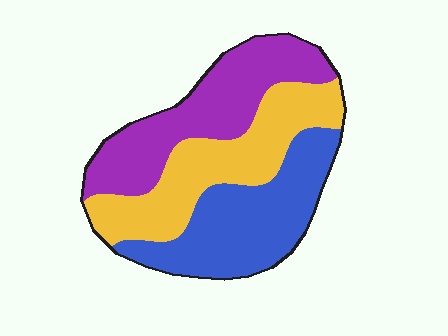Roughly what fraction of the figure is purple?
Purple covers 33% of the figure.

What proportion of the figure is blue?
Blue covers 34% of the figure.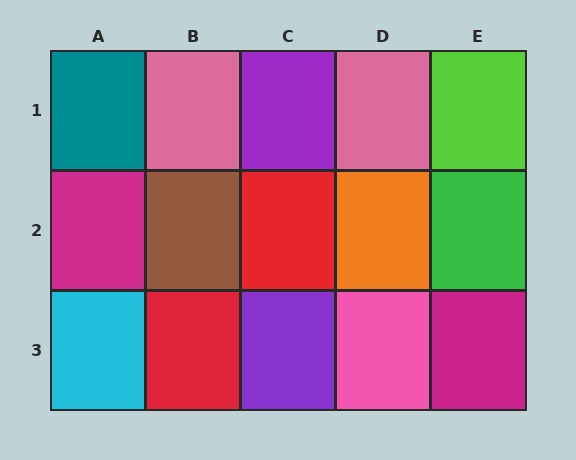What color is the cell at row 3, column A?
Cyan.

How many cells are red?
2 cells are red.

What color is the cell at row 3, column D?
Pink.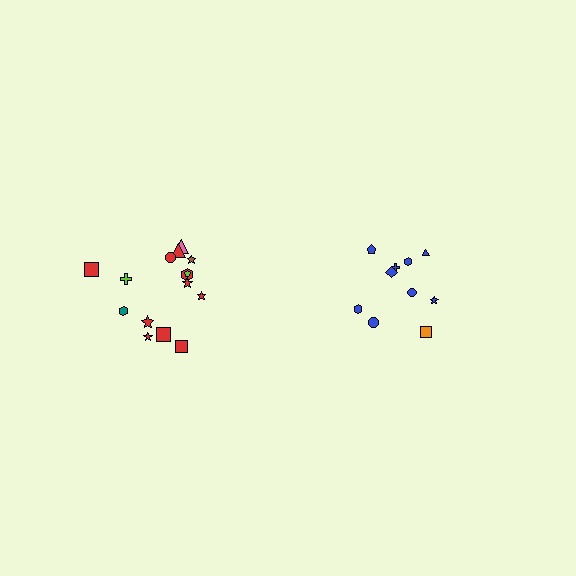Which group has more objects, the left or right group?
The left group.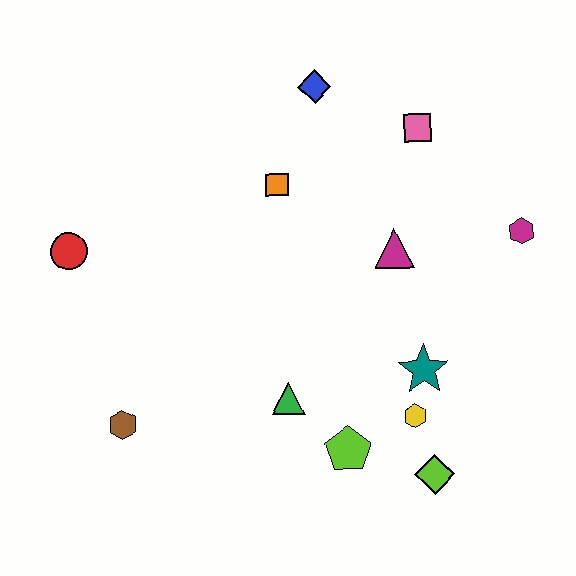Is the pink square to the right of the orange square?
Yes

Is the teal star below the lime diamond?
No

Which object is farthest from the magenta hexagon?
The red circle is farthest from the magenta hexagon.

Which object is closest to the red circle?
The brown hexagon is closest to the red circle.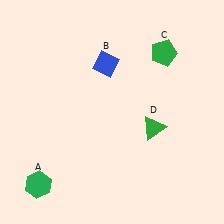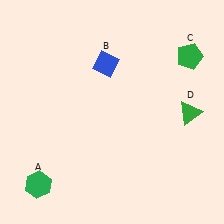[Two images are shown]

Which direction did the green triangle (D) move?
The green triangle (D) moved right.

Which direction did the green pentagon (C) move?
The green pentagon (C) moved right.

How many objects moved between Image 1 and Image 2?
2 objects moved between the two images.